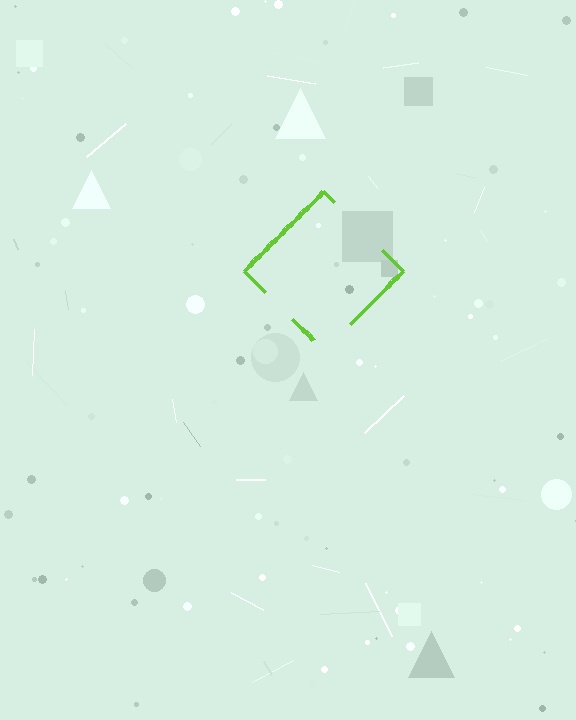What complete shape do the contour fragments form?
The contour fragments form a diamond.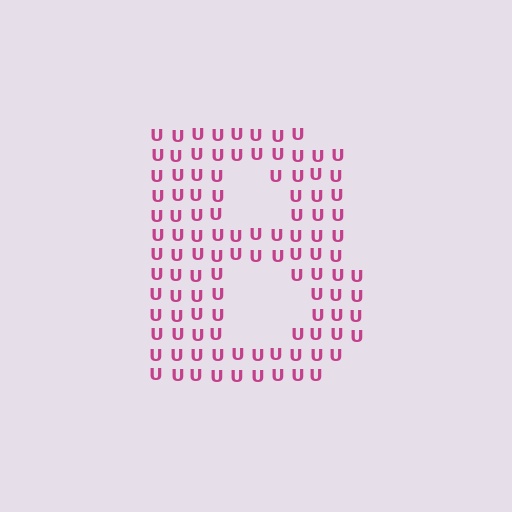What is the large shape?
The large shape is the letter B.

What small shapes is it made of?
It is made of small letter U's.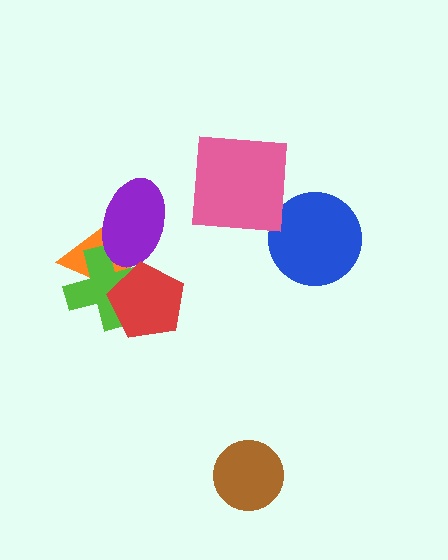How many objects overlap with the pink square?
0 objects overlap with the pink square.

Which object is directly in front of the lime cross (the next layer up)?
The purple ellipse is directly in front of the lime cross.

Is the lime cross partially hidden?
Yes, it is partially covered by another shape.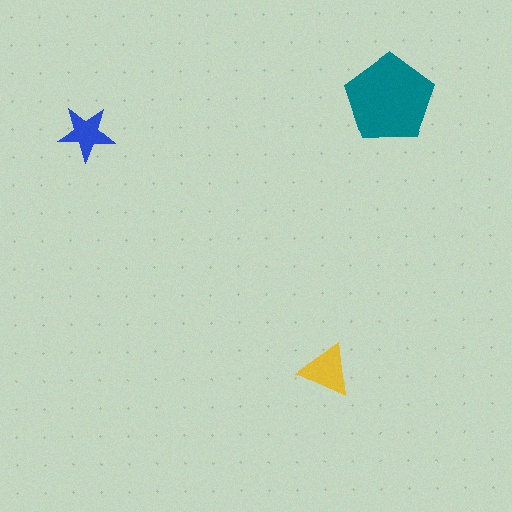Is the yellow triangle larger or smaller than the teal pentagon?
Smaller.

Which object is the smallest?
The blue star.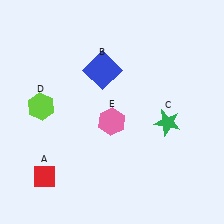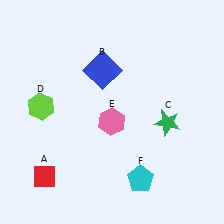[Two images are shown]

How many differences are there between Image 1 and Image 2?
There is 1 difference between the two images.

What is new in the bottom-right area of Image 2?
A cyan pentagon (F) was added in the bottom-right area of Image 2.